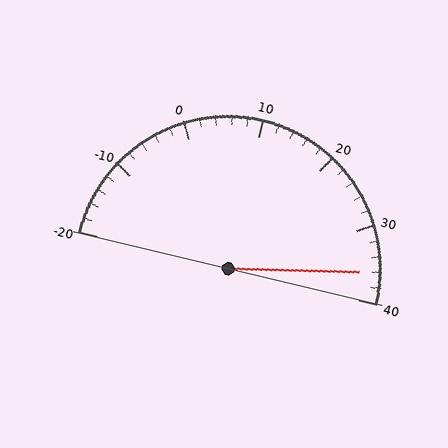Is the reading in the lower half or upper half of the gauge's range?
The reading is in the upper half of the range (-20 to 40).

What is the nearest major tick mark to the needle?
The nearest major tick mark is 40.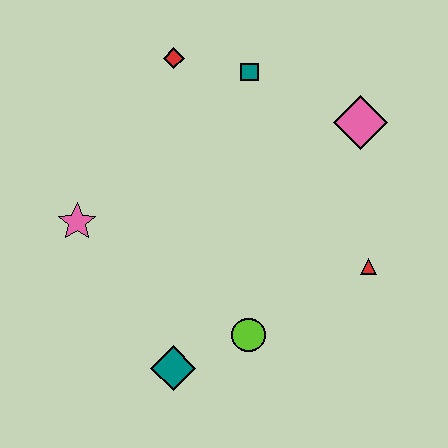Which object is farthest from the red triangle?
The pink star is farthest from the red triangle.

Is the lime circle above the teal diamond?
Yes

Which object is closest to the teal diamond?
The lime circle is closest to the teal diamond.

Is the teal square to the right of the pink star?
Yes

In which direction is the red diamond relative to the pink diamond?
The red diamond is to the left of the pink diamond.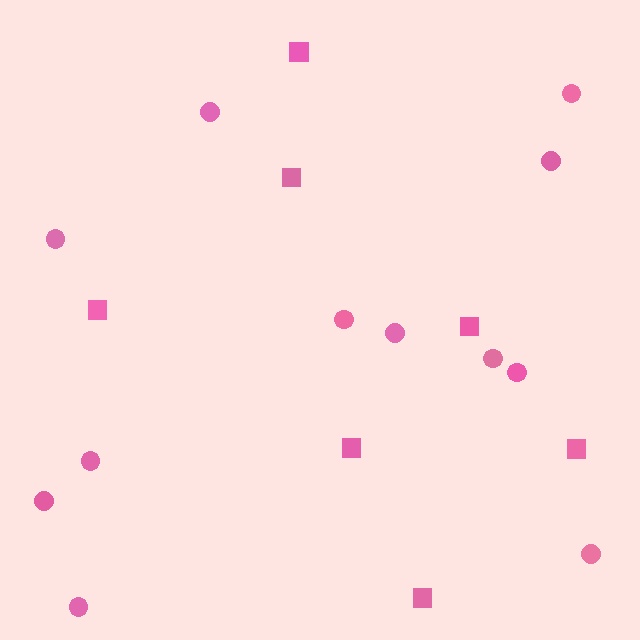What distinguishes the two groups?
There are 2 groups: one group of squares (7) and one group of circles (12).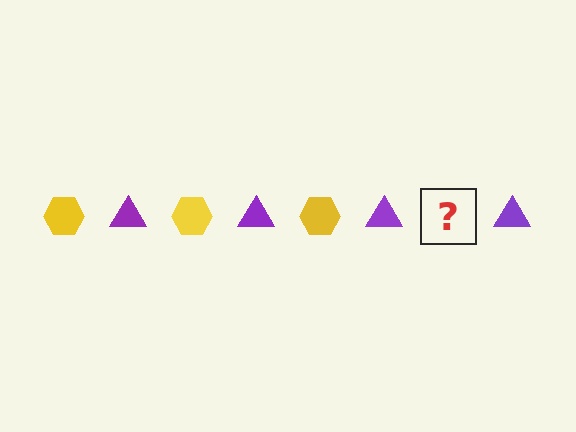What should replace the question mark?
The question mark should be replaced with a yellow hexagon.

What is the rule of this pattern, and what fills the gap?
The rule is that the pattern alternates between yellow hexagon and purple triangle. The gap should be filled with a yellow hexagon.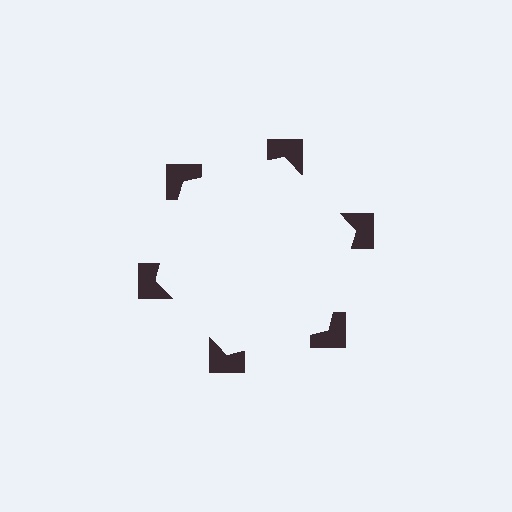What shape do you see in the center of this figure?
An illusory hexagon — its edges are inferred from the aligned wedge cuts in the notched squares, not physically drawn.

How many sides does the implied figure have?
6 sides.